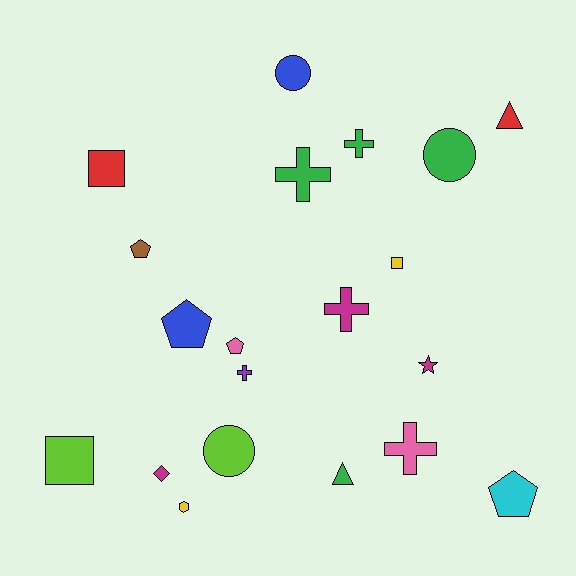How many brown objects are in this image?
There is 1 brown object.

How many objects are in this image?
There are 20 objects.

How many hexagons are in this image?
There is 1 hexagon.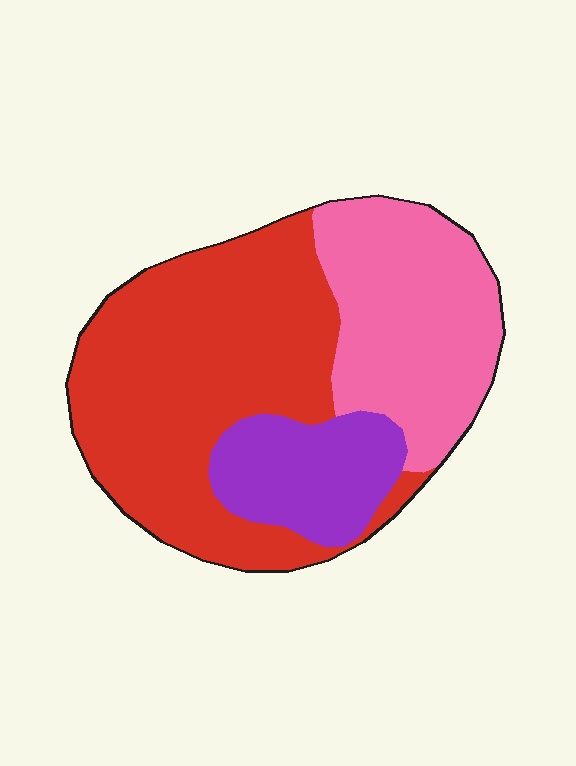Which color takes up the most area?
Red, at roughly 55%.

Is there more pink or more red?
Red.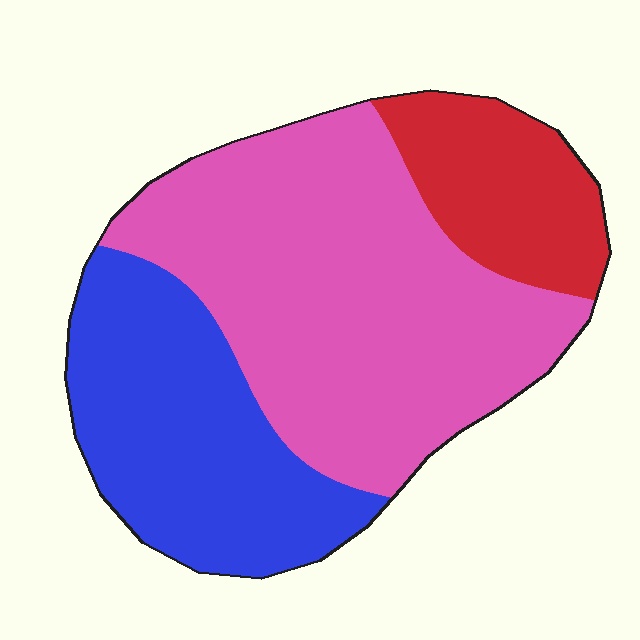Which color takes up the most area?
Pink, at roughly 55%.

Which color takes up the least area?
Red, at roughly 15%.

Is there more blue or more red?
Blue.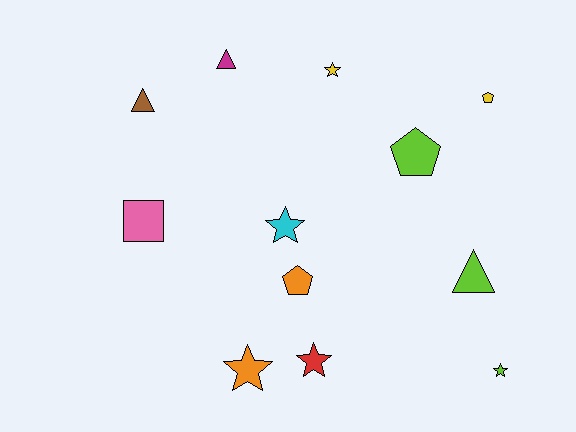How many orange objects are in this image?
There are 2 orange objects.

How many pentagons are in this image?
There are 3 pentagons.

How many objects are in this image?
There are 12 objects.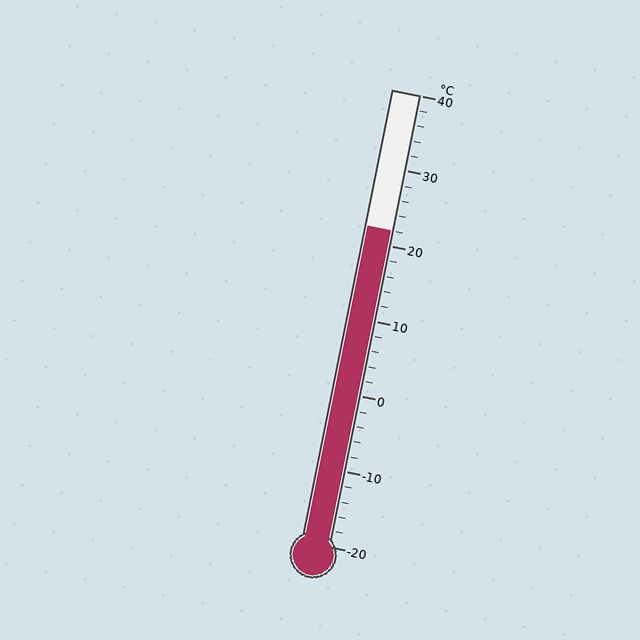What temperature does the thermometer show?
The thermometer shows approximately 22°C.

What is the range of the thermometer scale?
The thermometer scale ranges from -20°C to 40°C.